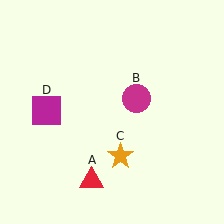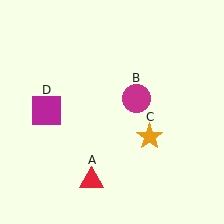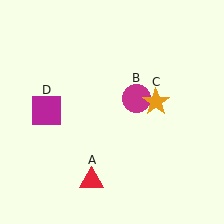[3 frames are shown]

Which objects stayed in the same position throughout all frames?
Red triangle (object A) and magenta circle (object B) and magenta square (object D) remained stationary.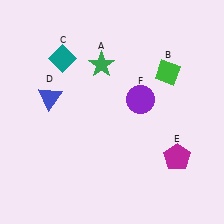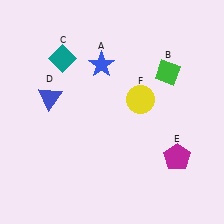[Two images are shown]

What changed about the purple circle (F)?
In Image 1, F is purple. In Image 2, it changed to yellow.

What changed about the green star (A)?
In Image 1, A is green. In Image 2, it changed to blue.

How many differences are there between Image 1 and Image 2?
There are 2 differences between the two images.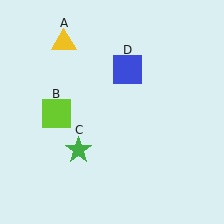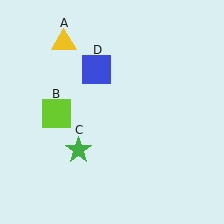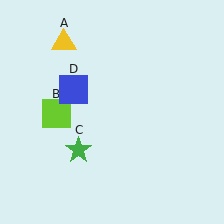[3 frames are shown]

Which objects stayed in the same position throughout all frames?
Yellow triangle (object A) and lime square (object B) and green star (object C) remained stationary.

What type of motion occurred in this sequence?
The blue square (object D) rotated counterclockwise around the center of the scene.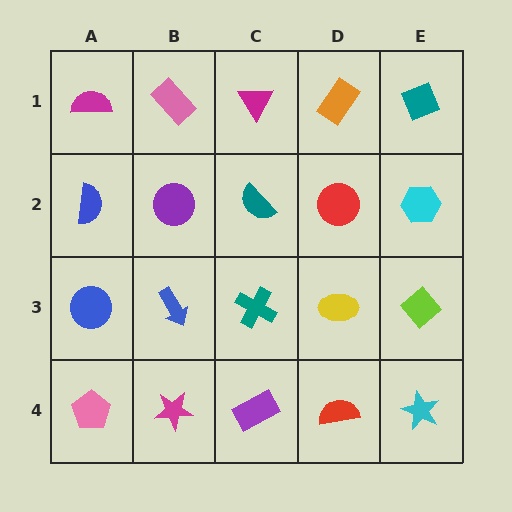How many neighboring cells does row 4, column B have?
3.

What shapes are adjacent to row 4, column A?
A blue circle (row 3, column A), a magenta star (row 4, column B).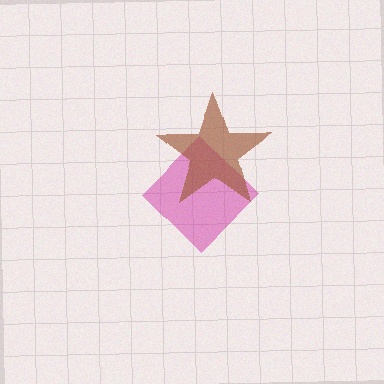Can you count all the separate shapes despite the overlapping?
Yes, there are 2 separate shapes.